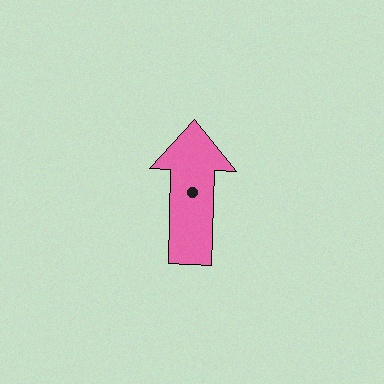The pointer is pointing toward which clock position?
Roughly 12 o'clock.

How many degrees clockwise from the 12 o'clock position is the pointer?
Approximately 2 degrees.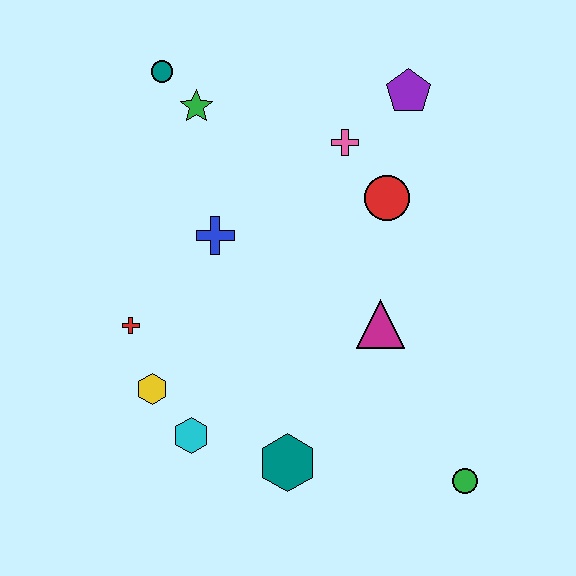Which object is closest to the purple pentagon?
The pink cross is closest to the purple pentagon.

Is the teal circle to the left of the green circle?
Yes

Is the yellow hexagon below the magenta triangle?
Yes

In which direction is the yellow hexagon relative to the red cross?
The yellow hexagon is below the red cross.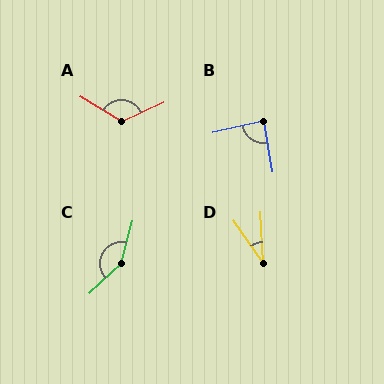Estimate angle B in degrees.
Approximately 87 degrees.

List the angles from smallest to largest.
D (32°), B (87°), A (124°), C (149°).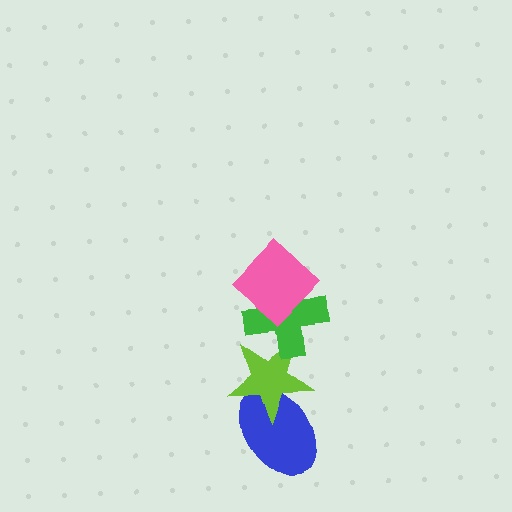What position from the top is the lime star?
The lime star is 3rd from the top.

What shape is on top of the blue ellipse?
The lime star is on top of the blue ellipse.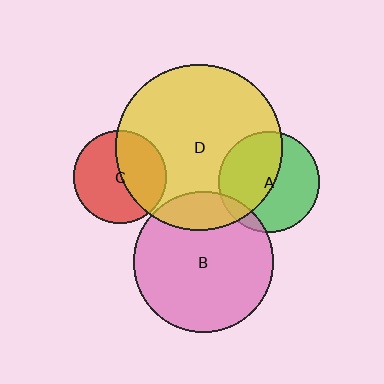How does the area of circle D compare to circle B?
Approximately 1.4 times.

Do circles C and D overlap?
Yes.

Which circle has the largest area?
Circle D (yellow).